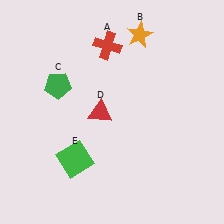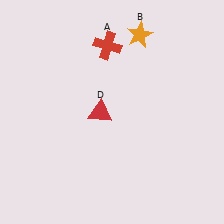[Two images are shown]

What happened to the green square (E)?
The green square (E) was removed in Image 2. It was in the bottom-left area of Image 1.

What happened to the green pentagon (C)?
The green pentagon (C) was removed in Image 2. It was in the top-left area of Image 1.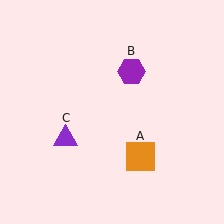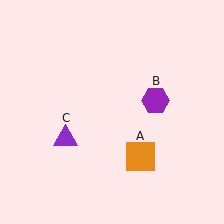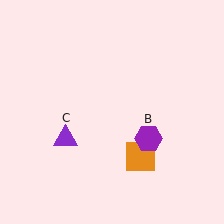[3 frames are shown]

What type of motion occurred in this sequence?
The purple hexagon (object B) rotated clockwise around the center of the scene.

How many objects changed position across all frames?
1 object changed position: purple hexagon (object B).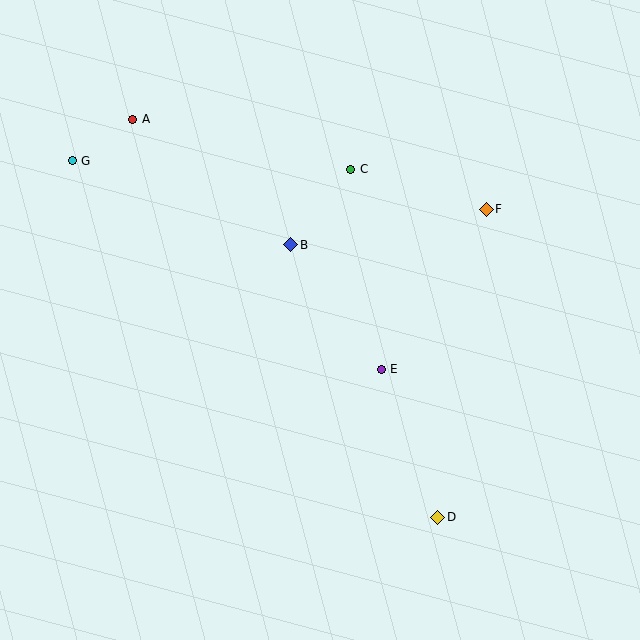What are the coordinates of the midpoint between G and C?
The midpoint between G and C is at (212, 165).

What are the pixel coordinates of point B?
Point B is at (291, 245).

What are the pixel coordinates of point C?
Point C is at (351, 169).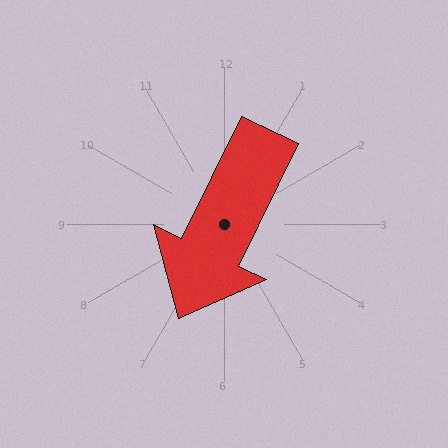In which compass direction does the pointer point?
Southwest.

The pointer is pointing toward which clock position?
Roughly 7 o'clock.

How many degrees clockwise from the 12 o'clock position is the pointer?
Approximately 206 degrees.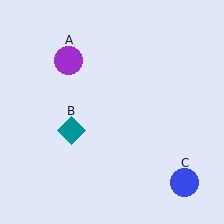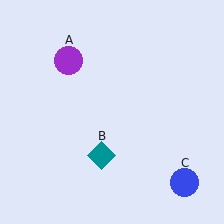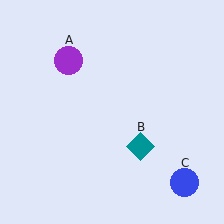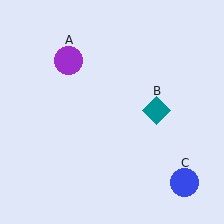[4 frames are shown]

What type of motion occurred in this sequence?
The teal diamond (object B) rotated counterclockwise around the center of the scene.